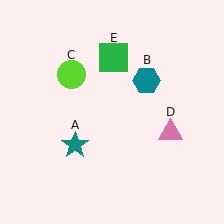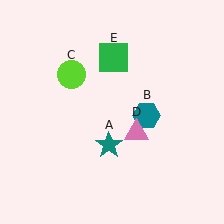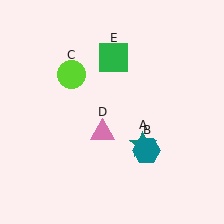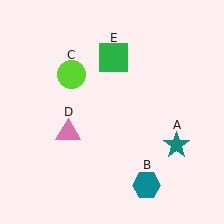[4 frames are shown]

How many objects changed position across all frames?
3 objects changed position: teal star (object A), teal hexagon (object B), pink triangle (object D).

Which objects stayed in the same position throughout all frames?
Lime circle (object C) and green square (object E) remained stationary.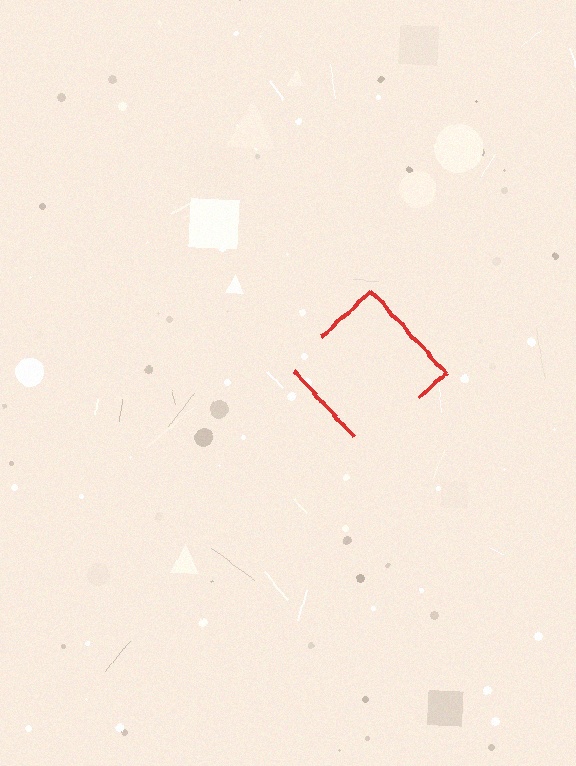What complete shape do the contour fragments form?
The contour fragments form a diamond.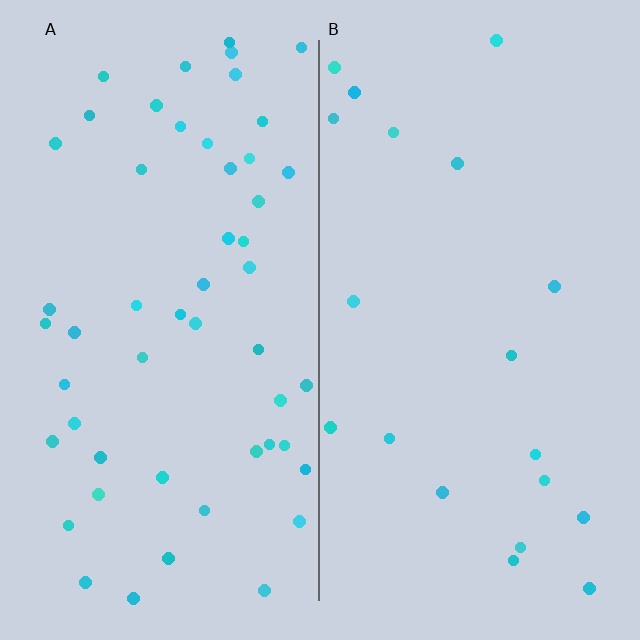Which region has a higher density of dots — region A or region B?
A (the left).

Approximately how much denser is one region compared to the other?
Approximately 2.7× — region A over region B.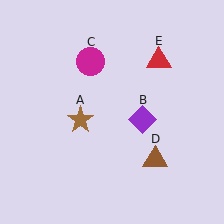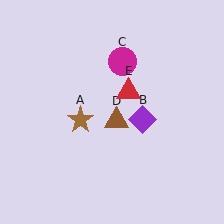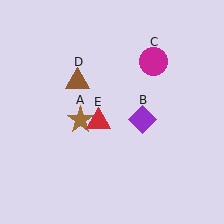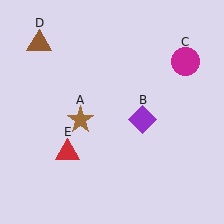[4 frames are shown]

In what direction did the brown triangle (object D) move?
The brown triangle (object D) moved up and to the left.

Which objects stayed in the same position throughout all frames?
Brown star (object A) and purple diamond (object B) remained stationary.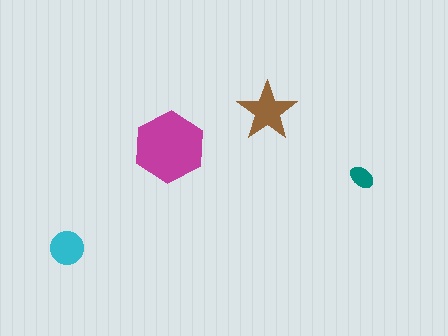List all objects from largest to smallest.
The magenta hexagon, the brown star, the cyan circle, the teal ellipse.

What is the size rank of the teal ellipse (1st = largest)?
4th.